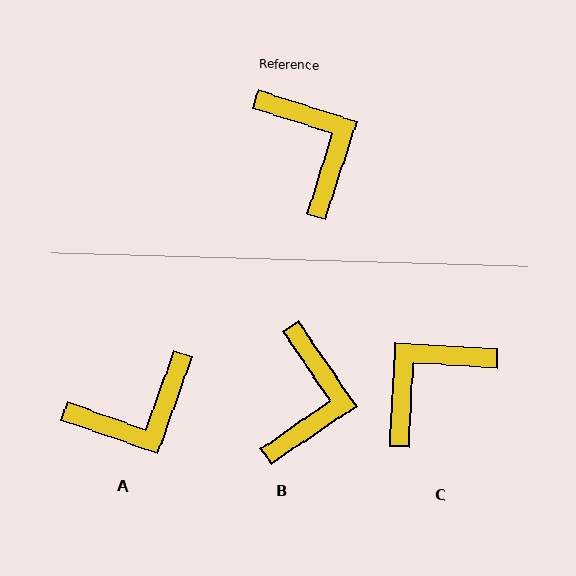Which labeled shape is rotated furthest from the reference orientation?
C, about 104 degrees away.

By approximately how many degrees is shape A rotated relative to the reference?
Approximately 92 degrees clockwise.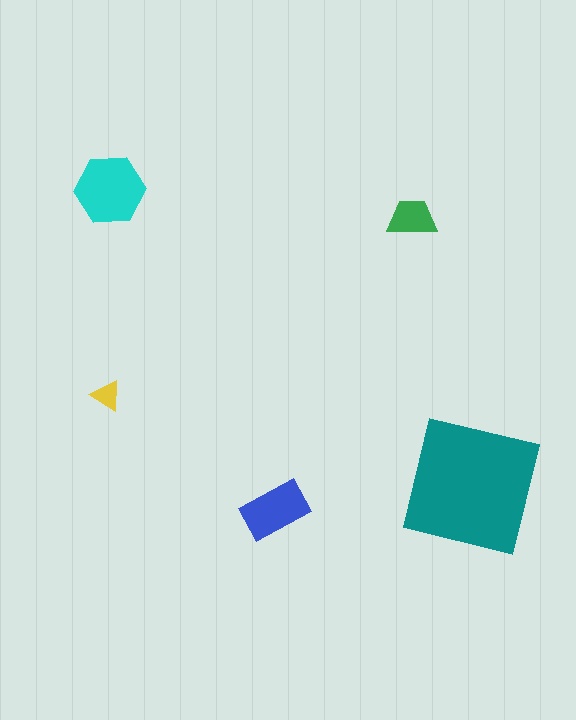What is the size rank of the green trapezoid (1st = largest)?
4th.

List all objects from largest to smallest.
The teal square, the cyan hexagon, the blue rectangle, the green trapezoid, the yellow triangle.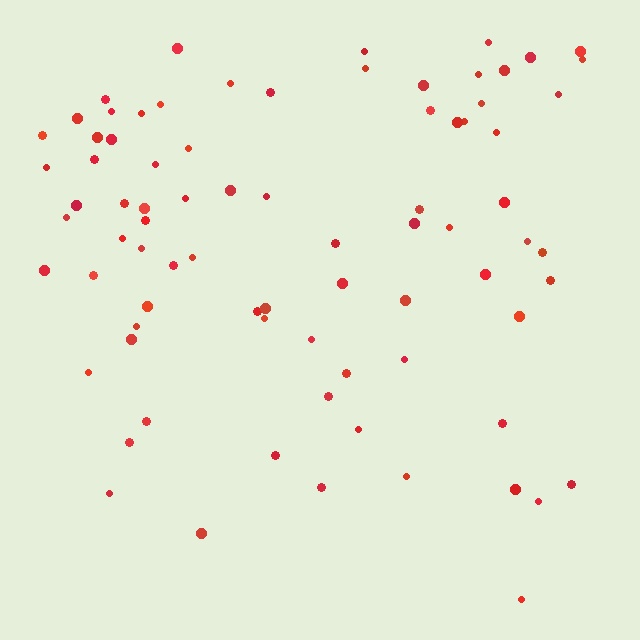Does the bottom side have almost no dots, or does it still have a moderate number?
Still a moderate number, just noticeably fewer than the top.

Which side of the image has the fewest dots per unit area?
The bottom.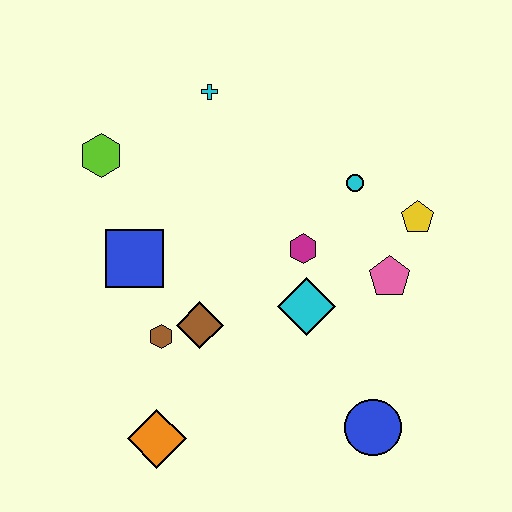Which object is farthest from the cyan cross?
The blue circle is farthest from the cyan cross.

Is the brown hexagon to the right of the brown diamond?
No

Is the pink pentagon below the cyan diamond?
No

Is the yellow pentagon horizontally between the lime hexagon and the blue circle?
No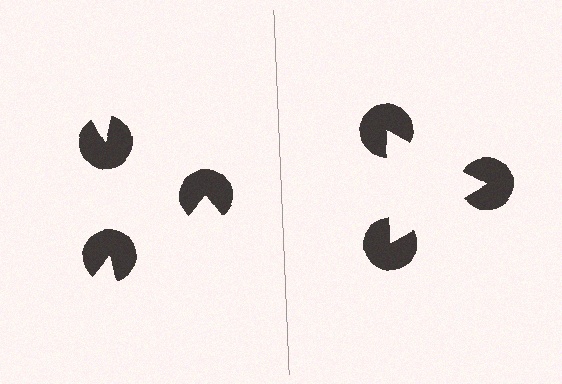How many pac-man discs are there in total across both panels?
6 — 3 on each side.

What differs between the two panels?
The pac-man discs are positioned identically on both sides; only the wedge orientations differ. On the right they align to a triangle; on the left they are misaligned.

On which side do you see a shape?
An illusory triangle appears on the right side. On the left side the wedge cuts are rotated, so no coherent shape forms.